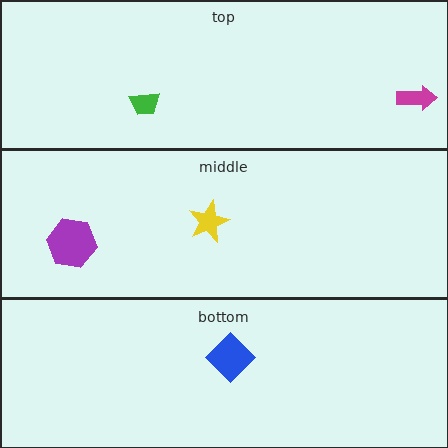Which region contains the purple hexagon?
The middle region.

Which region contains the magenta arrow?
The top region.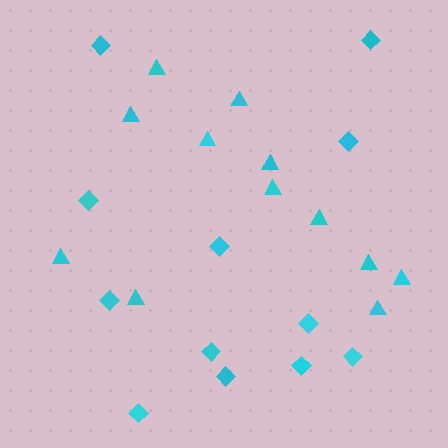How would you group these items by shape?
There are 2 groups: one group of triangles (12) and one group of diamonds (12).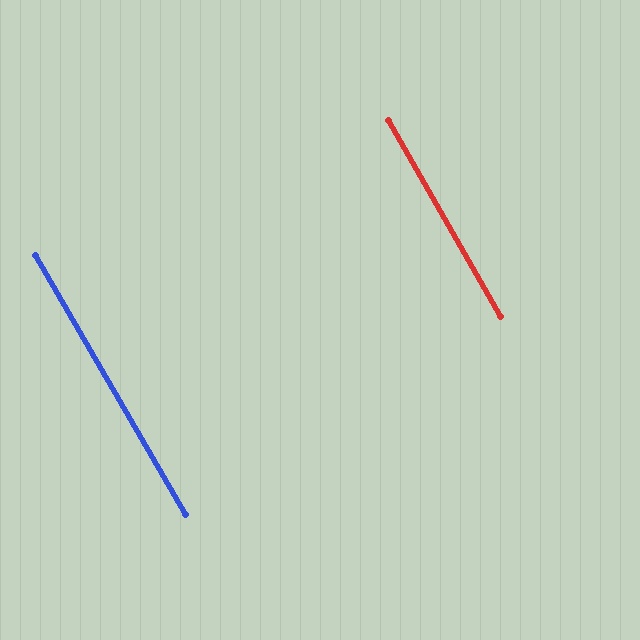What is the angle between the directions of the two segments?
Approximately 0 degrees.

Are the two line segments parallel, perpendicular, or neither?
Parallel — their directions differ by only 0.4°.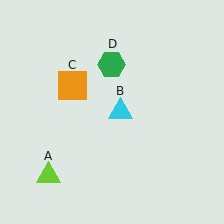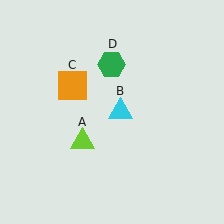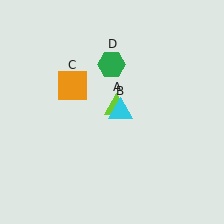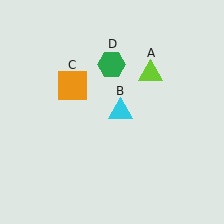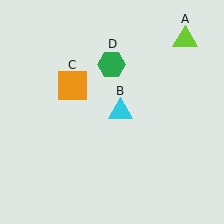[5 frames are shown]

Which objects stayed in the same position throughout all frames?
Cyan triangle (object B) and orange square (object C) and green hexagon (object D) remained stationary.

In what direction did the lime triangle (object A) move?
The lime triangle (object A) moved up and to the right.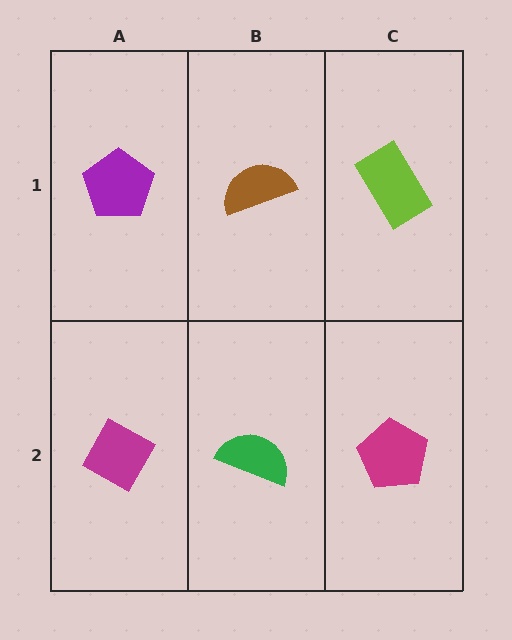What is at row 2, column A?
A magenta diamond.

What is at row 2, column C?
A magenta pentagon.